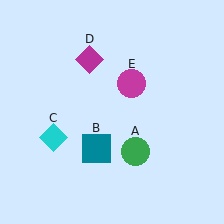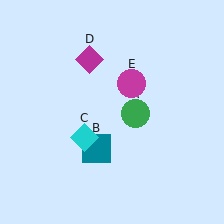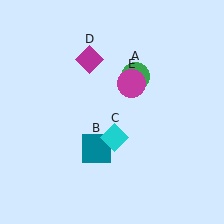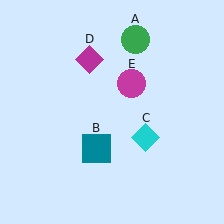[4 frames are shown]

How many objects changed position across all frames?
2 objects changed position: green circle (object A), cyan diamond (object C).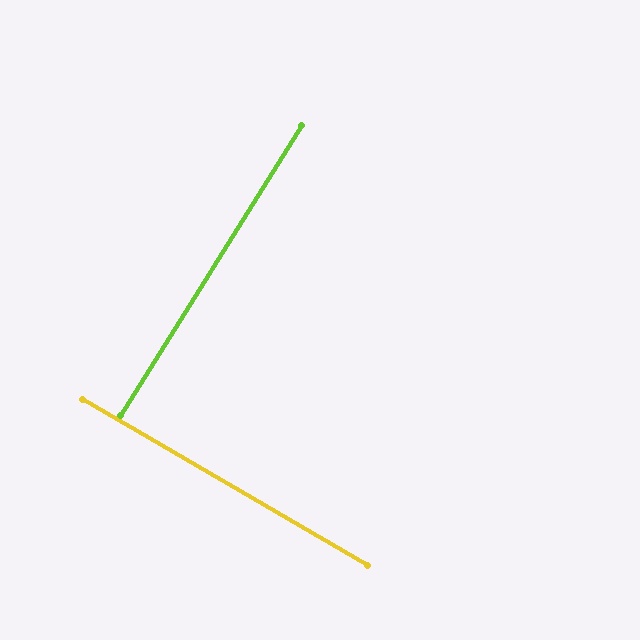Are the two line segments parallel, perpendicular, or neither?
Perpendicular — they meet at approximately 88°.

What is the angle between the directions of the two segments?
Approximately 88 degrees.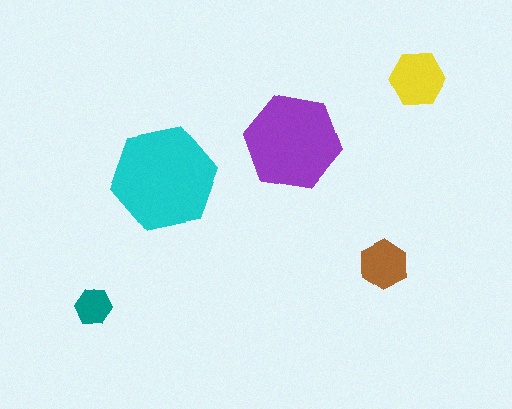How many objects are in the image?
There are 5 objects in the image.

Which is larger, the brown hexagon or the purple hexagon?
The purple one.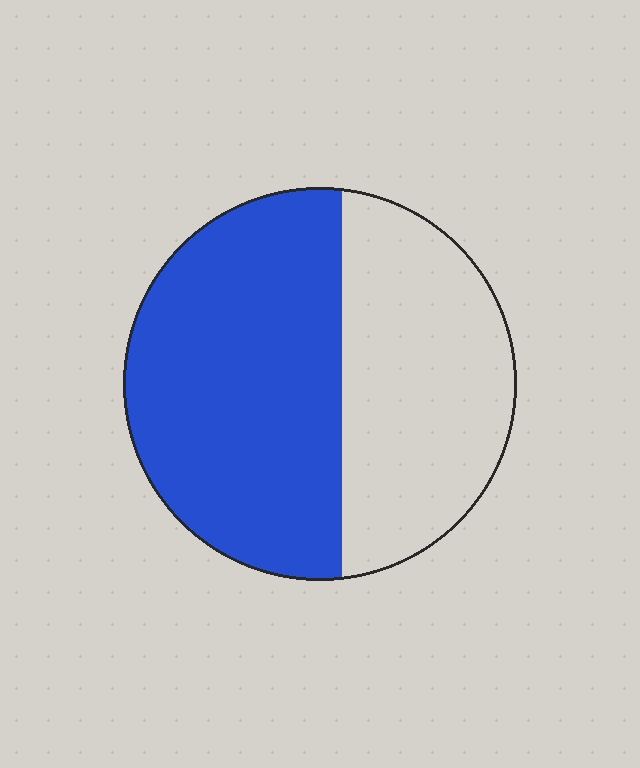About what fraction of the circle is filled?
About three fifths (3/5).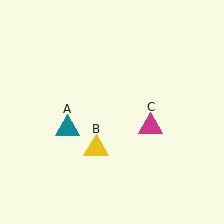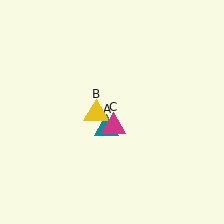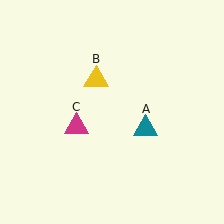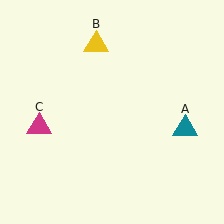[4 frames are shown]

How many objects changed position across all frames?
3 objects changed position: teal triangle (object A), yellow triangle (object B), magenta triangle (object C).